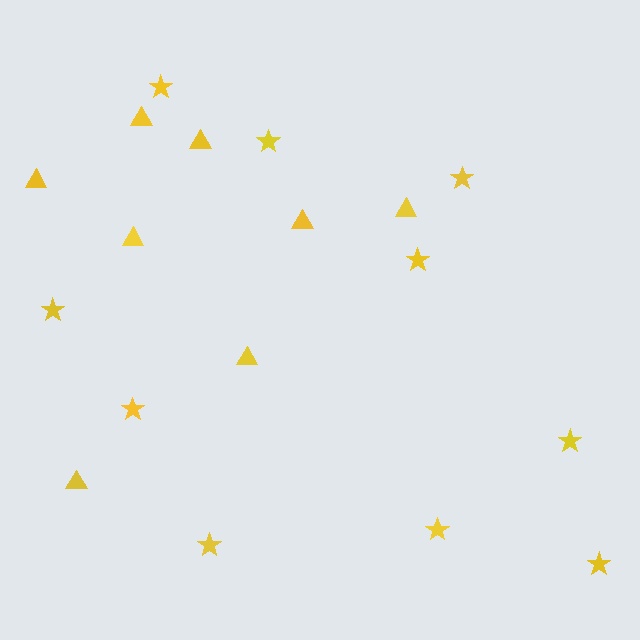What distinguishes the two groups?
There are 2 groups: one group of stars (10) and one group of triangles (8).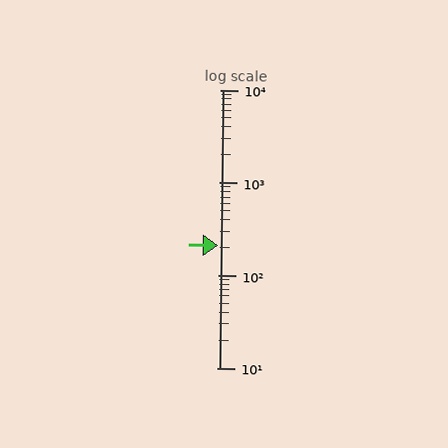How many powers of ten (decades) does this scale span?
The scale spans 3 decades, from 10 to 10000.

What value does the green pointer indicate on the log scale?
The pointer indicates approximately 210.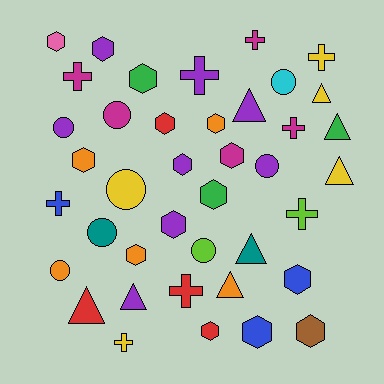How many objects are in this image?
There are 40 objects.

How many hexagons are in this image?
There are 15 hexagons.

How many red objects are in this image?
There are 4 red objects.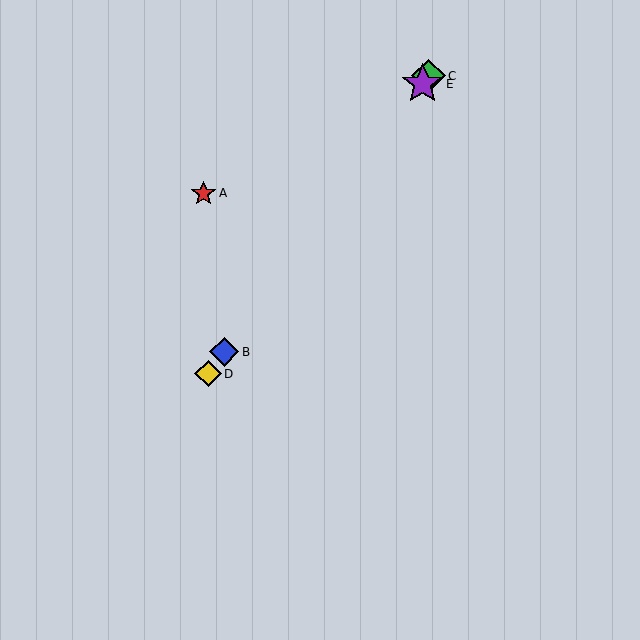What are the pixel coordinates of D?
Object D is at (208, 374).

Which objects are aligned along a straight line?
Objects B, C, D, E are aligned along a straight line.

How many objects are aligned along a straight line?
4 objects (B, C, D, E) are aligned along a straight line.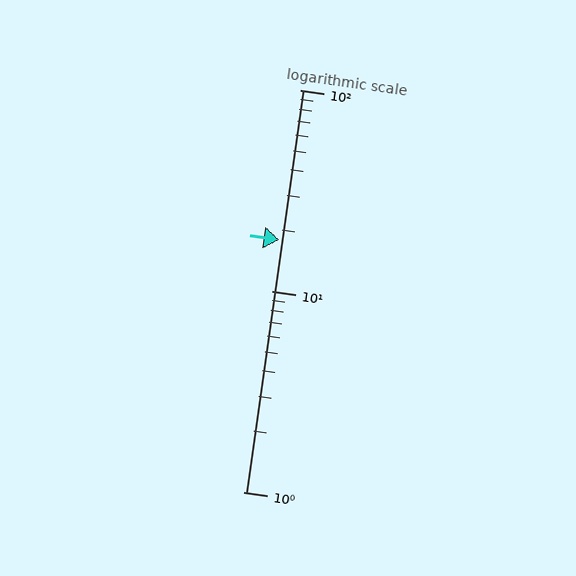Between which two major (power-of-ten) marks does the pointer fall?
The pointer is between 10 and 100.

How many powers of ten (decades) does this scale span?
The scale spans 2 decades, from 1 to 100.